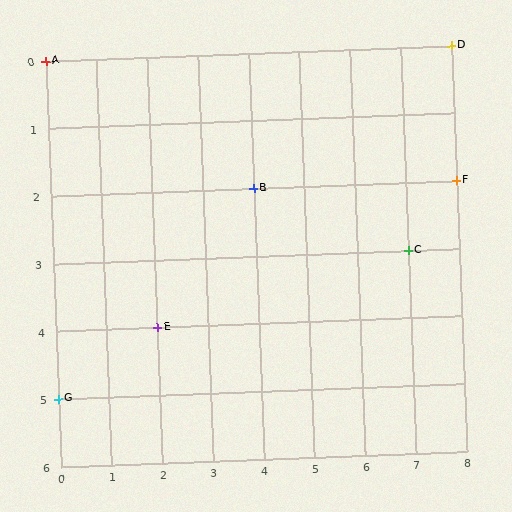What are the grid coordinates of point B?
Point B is at grid coordinates (4, 2).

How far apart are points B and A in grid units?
Points B and A are 4 columns and 2 rows apart (about 4.5 grid units diagonally).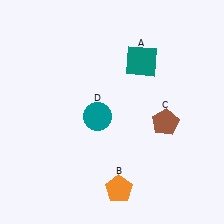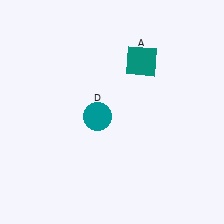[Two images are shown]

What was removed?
The brown pentagon (C), the orange pentagon (B) were removed in Image 2.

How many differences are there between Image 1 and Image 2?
There are 2 differences between the two images.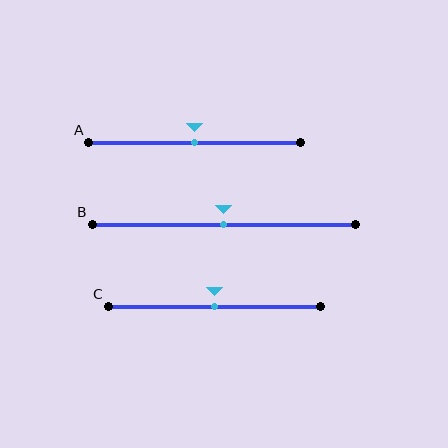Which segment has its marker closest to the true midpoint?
Segment A has its marker closest to the true midpoint.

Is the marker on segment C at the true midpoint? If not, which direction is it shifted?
Yes, the marker on segment C is at the true midpoint.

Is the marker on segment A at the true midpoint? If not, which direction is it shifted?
Yes, the marker on segment A is at the true midpoint.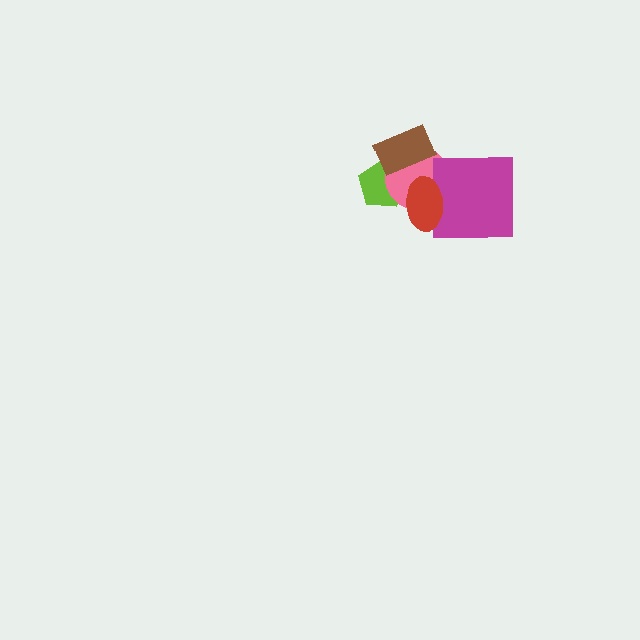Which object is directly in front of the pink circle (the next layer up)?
The magenta square is directly in front of the pink circle.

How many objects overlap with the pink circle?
4 objects overlap with the pink circle.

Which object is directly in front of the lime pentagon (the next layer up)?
The pink circle is directly in front of the lime pentagon.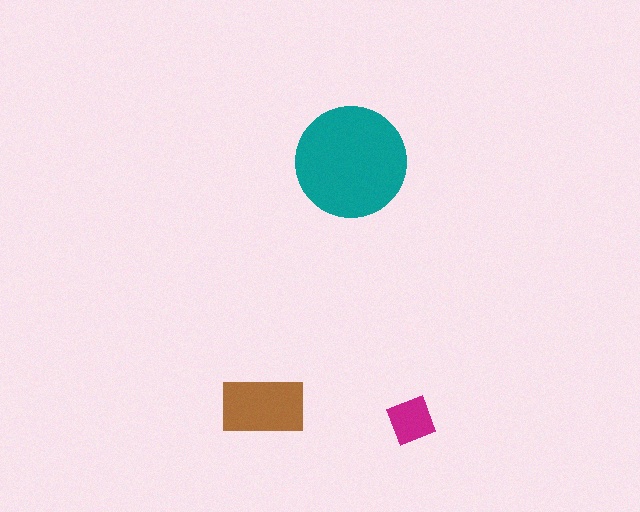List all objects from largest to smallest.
The teal circle, the brown rectangle, the magenta diamond.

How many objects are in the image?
There are 3 objects in the image.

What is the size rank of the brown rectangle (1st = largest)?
2nd.